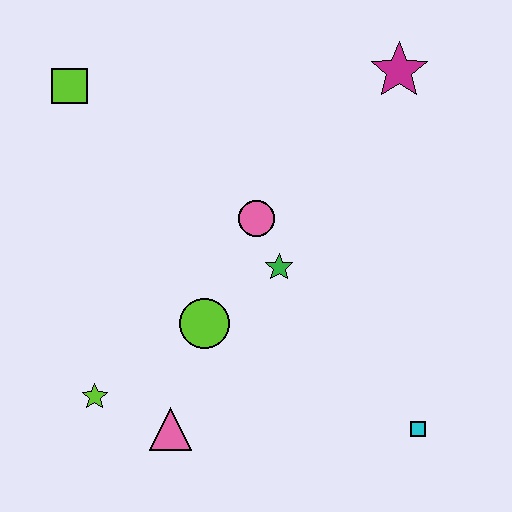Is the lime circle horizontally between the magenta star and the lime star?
Yes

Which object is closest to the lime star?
The pink triangle is closest to the lime star.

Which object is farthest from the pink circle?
The cyan square is farthest from the pink circle.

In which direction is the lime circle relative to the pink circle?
The lime circle is below the pink circle.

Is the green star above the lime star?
Yes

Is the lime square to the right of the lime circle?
No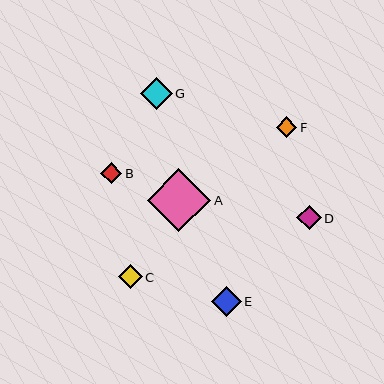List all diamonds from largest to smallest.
From largest to smallest: A, G, E, D, C, B, F.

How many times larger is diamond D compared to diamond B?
Diamond D is approximately 1.2 times the size of diamond B.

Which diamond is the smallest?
Diamond F is the smallest with a size of approximately 21 pixels.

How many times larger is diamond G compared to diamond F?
Diamond G is approximately 1.6 times the size of diamond F.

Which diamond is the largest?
Diamond A is the largest with a size of approximately 64 pixels.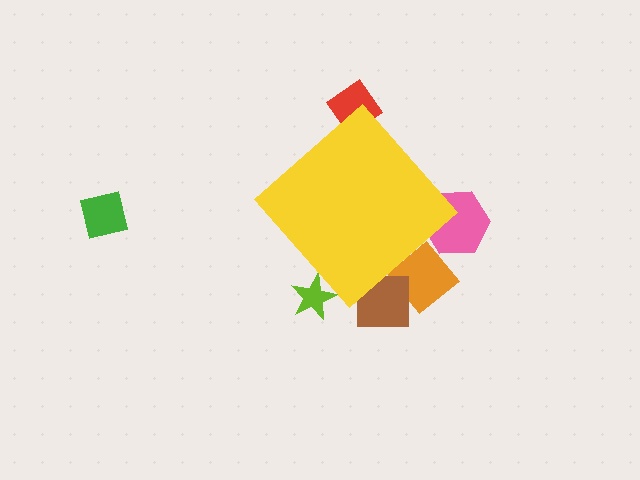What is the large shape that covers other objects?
A yellow diamond.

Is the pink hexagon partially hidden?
Yes, the pink hexagon is partially hidden behind the yellow diamond.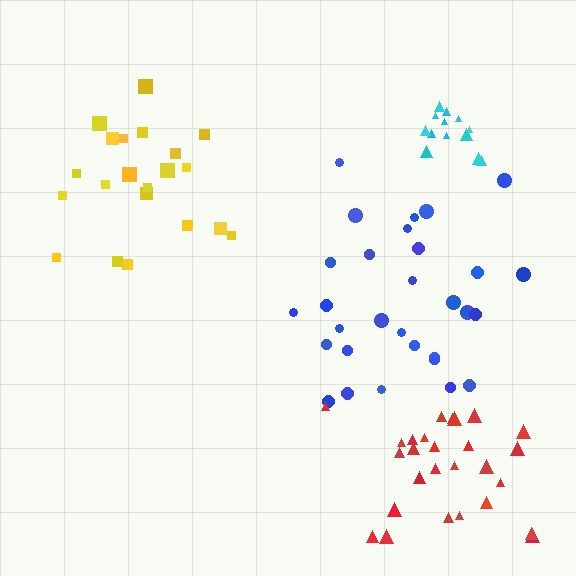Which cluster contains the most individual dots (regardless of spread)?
Blue (31).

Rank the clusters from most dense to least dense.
cyan, red, blue, yellow.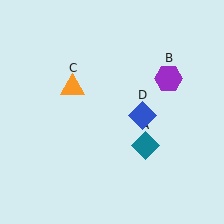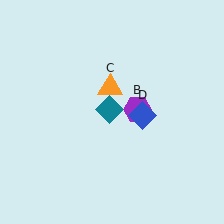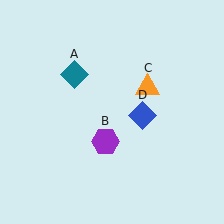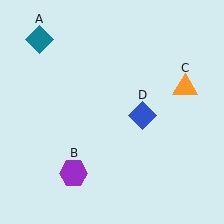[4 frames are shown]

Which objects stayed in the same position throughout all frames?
Blue diamond (object D) remained stationary.